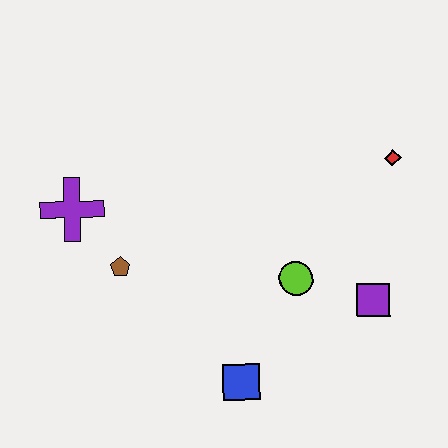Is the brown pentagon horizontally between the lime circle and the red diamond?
No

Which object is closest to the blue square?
The lime circle is closest to the blue square.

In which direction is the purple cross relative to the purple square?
The purple cross is to the left of the purple square.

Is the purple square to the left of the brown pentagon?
No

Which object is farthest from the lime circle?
The purple cross is farthest from the lime circle.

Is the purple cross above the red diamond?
No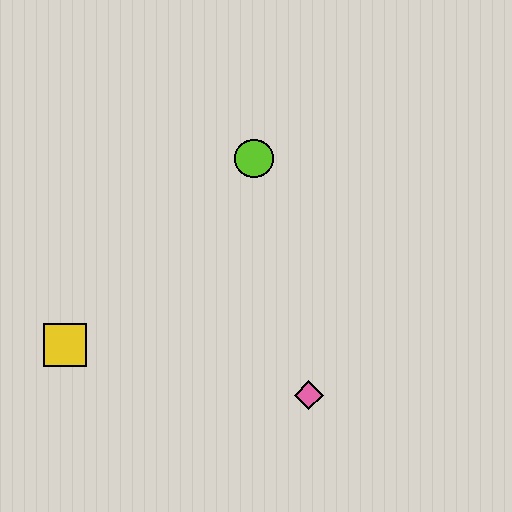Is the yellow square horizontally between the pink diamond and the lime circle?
No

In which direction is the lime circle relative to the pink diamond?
The lime circle is above the pink diamond.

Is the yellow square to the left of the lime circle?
Yes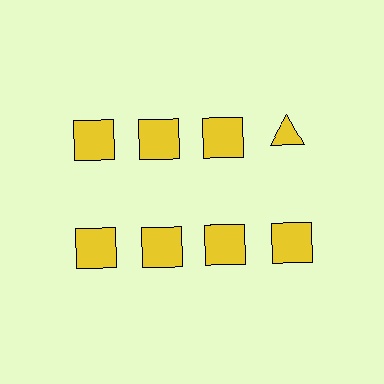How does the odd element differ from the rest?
It has a different shape: triangle instead of square.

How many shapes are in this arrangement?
There are 8 shapes arranged in a grid pattern.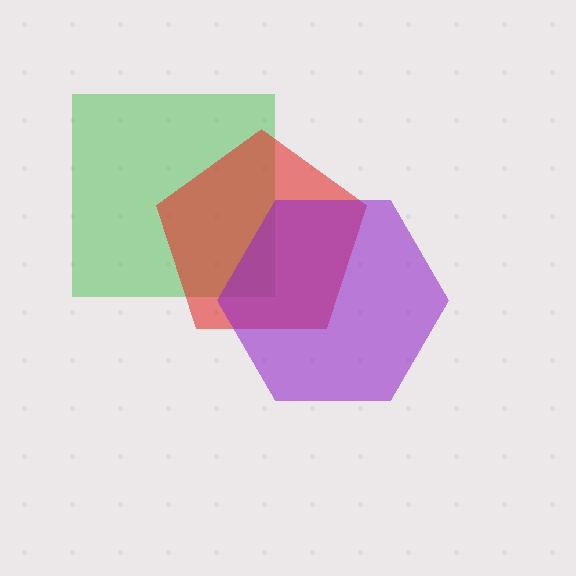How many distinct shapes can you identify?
There are 3 distinct shapes: a green square, a red pentagon, a purple hexagon.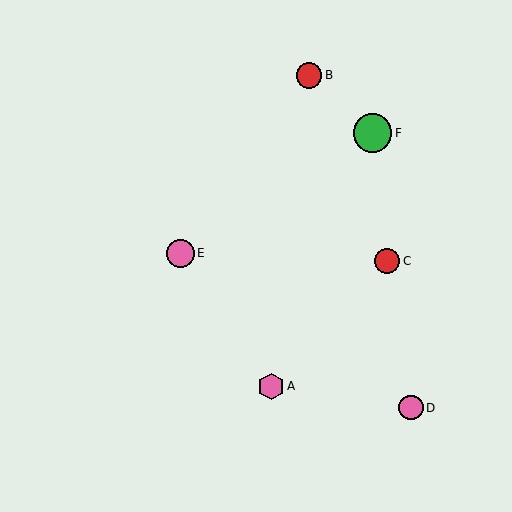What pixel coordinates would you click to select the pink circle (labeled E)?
Click at (181, 253) to select the pink circle E.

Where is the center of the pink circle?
The center of the pink circle is at (181, 253).